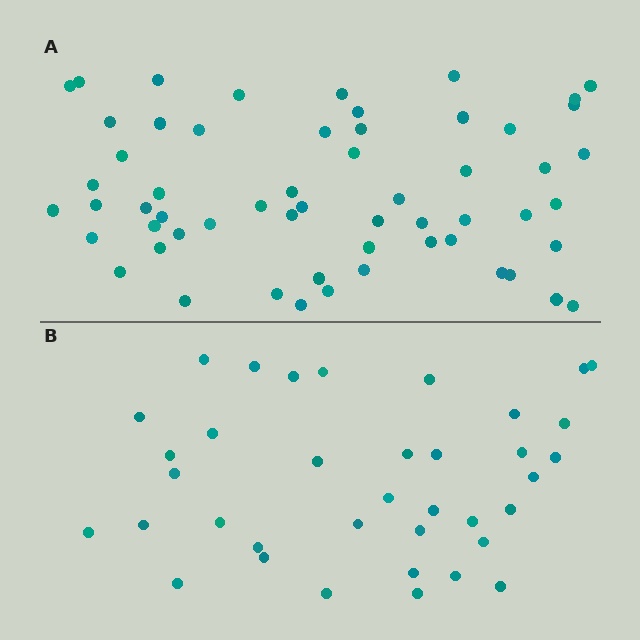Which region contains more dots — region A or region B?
Region A (the top region) has more dots.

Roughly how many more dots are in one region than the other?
Region A has approximately 20 more dots than region B.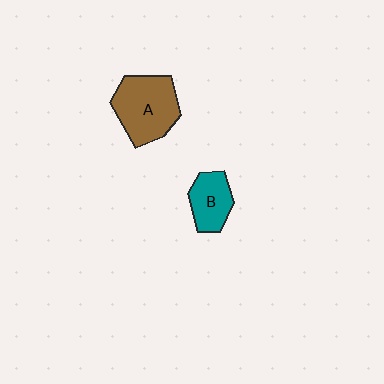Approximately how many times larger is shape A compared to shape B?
Approximately 1.7 times.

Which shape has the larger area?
Shape A (brown).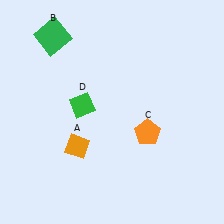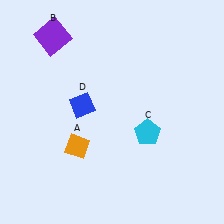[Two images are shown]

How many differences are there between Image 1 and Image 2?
There are 3 differences between the two images.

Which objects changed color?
B changed from green to purple. C changed from orange to cyan. D changed from green to blue.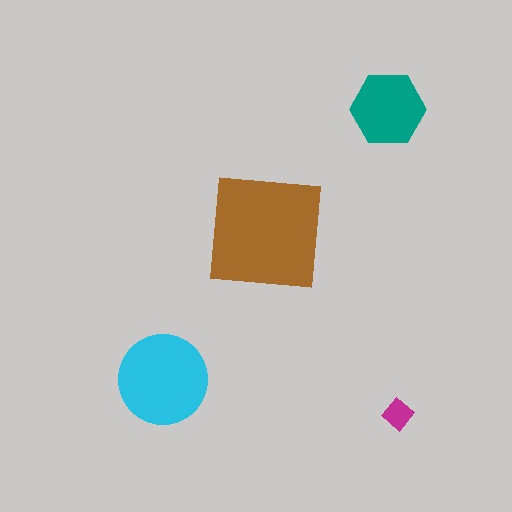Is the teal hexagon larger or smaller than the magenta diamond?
Larger.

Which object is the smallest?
The magenta diamond.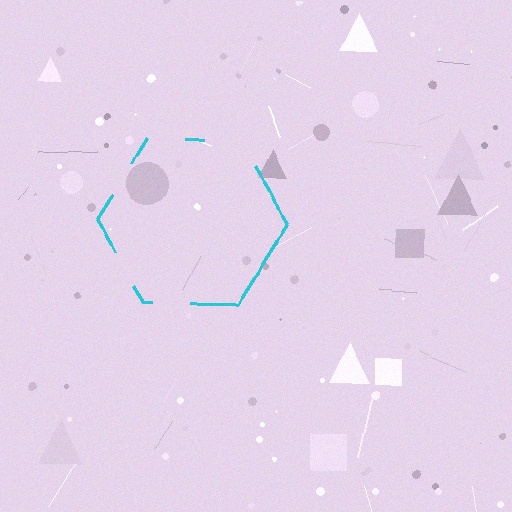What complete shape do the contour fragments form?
The contour fragments form a hexagon.